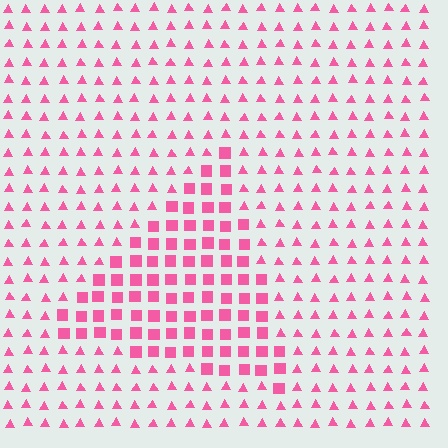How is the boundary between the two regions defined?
The boundary is defined by a change in element shape: squares inside vs. triangles outside. All elements share the same color and spacing.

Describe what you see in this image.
The image is filled with small pink elements arranged in a uniform grid. A triangle-shaped region contains squares, while the surrounding area contains triangles. The boundary is defined purely by the change in element shape.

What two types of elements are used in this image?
The image uses squares inside the triangle region and triangles outside it.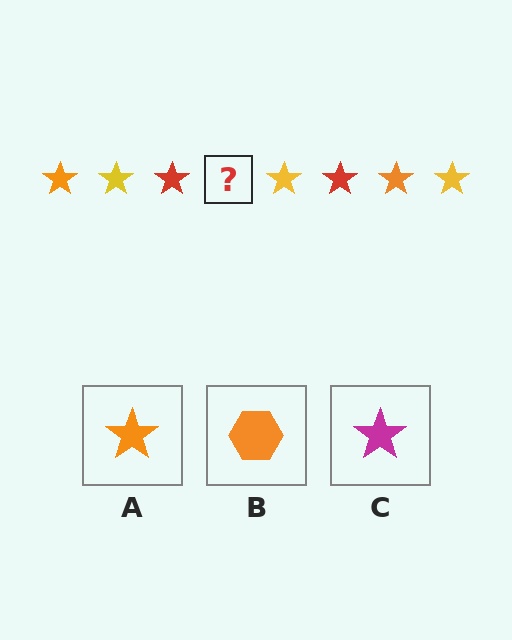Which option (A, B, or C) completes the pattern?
A.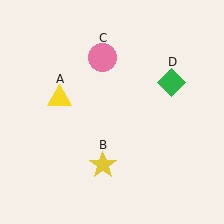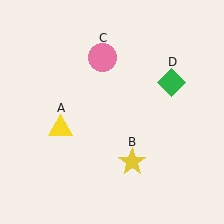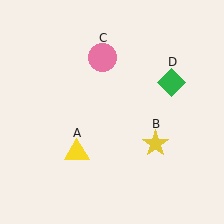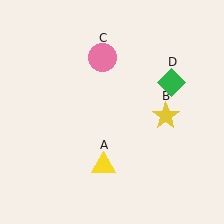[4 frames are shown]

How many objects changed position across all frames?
2 objects changed position: yellow triangle (object A), yellow star (object B).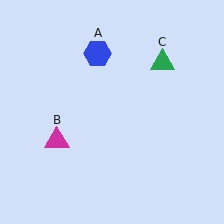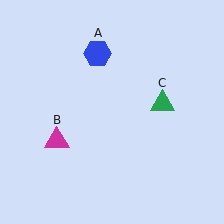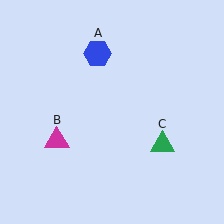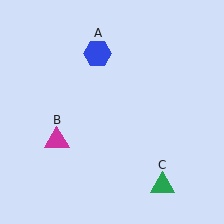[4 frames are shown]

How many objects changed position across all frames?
1 object changed position: green triangle (object C).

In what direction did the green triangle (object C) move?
The green triangle (object C) moved down.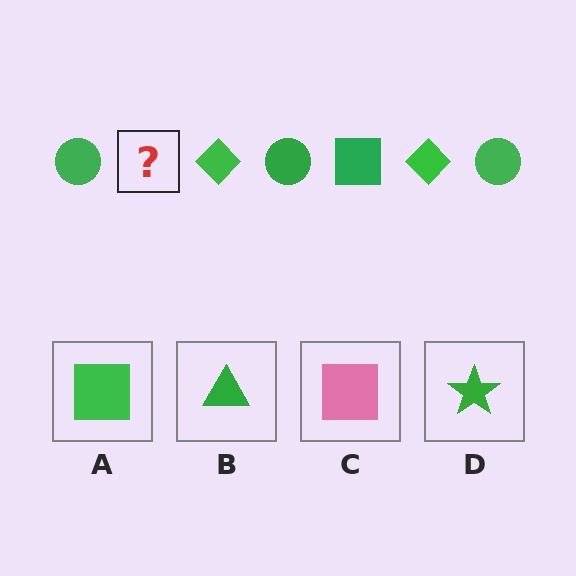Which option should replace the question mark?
Option A.